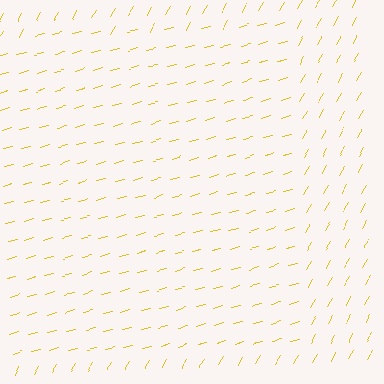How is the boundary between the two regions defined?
The boundary is defined purely by a change in line orientation (approximately 45 degrees difference). All lines are the same color and thickness.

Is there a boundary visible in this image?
Yes, there is a texture boundary formed by a change in line orientation.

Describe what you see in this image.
The image is filled with small yellow line segments. A rectangle region in the image has lines oriented differently from the surrounding lines, creating a visible texture boundary.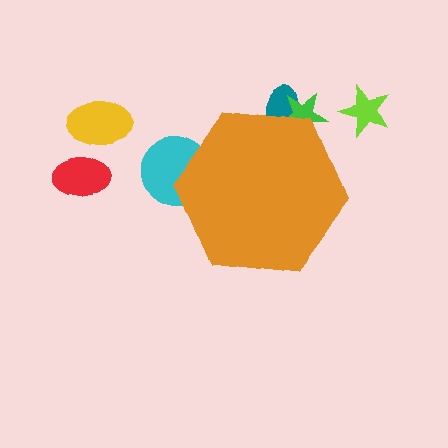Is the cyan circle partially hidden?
Yes, the cyan circle is partially hidden behind the orange hexagon.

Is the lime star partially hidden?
No, the lime star is fully visible.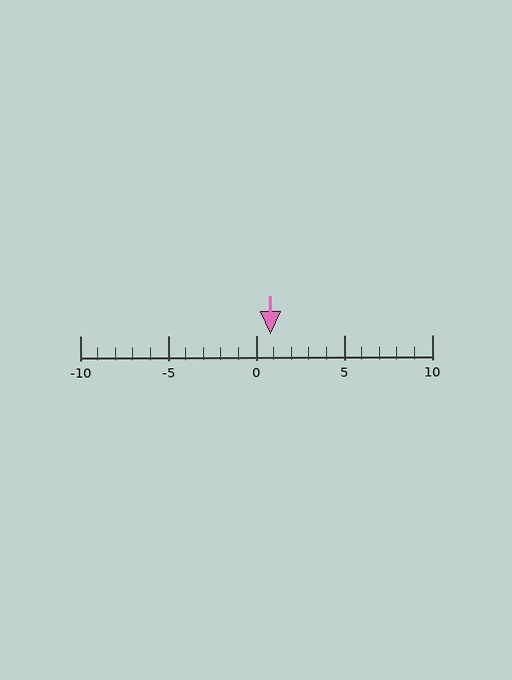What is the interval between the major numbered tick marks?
The major tick marks are spaced 5 units apart.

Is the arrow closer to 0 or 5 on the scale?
The arrow is closer to 0.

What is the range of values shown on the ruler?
The ruler shows values from -10 to 10.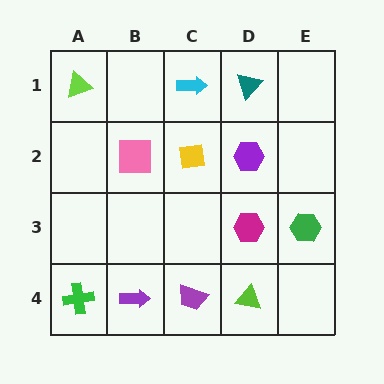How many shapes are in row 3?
2 shapes.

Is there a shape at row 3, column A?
No, that cell is empty.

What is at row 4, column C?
A purple trapezoid.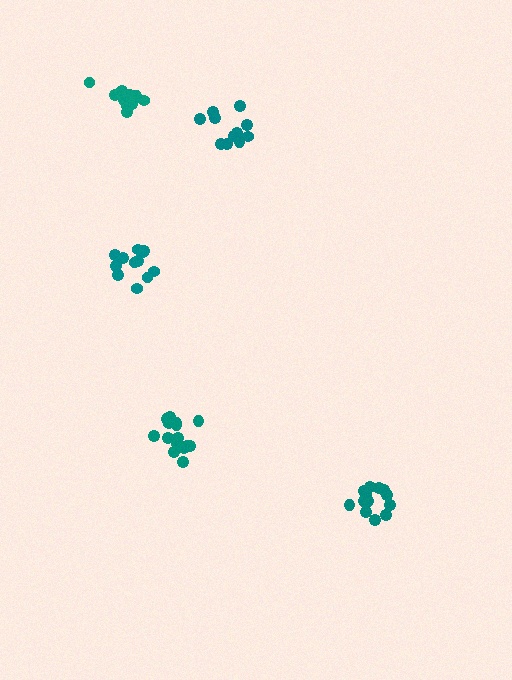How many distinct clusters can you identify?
There are 5 distinct clusters.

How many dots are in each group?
Group 1: 11 dots, Group 2: 12 dots, Group 3: 12 dots, Group 4: 13 dots, Group 5: 15 dots (63 total).